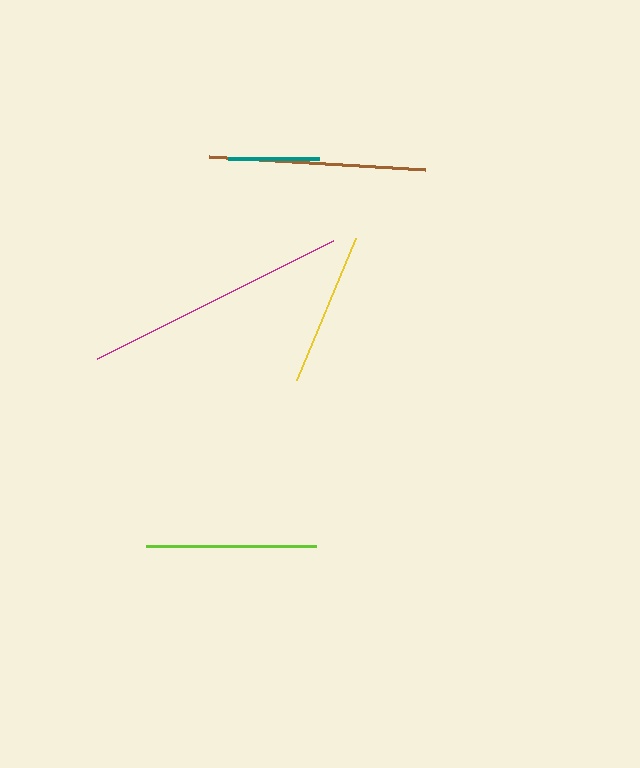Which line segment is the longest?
The magenta line is the longest at approximately 264 pixels.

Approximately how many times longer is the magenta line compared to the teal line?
The magenta line is approximately 2.9 times the length of the teal line.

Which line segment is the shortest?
The teal line is the shortest at approximately 91 pixels.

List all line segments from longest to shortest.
From longest to shortest: magenta, brown, lime, yellow, teal.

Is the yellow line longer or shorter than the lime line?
The lime line is longer than the yellow line.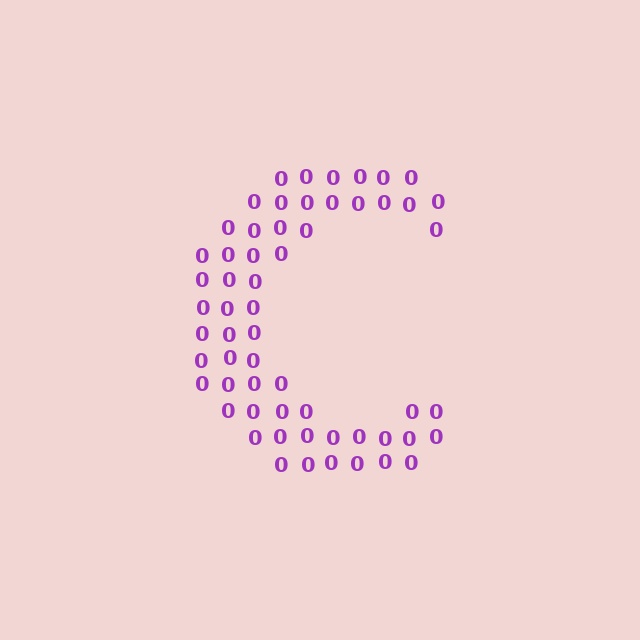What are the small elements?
The small elements are digit 0's.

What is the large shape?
The large shape is the letter C.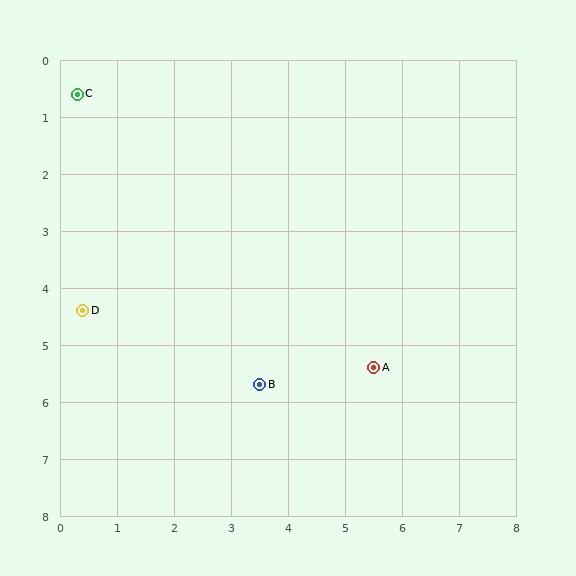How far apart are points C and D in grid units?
Points C and D are about 3.8 grid units apart.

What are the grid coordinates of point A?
Point A is at approximately (5.5, 5.4).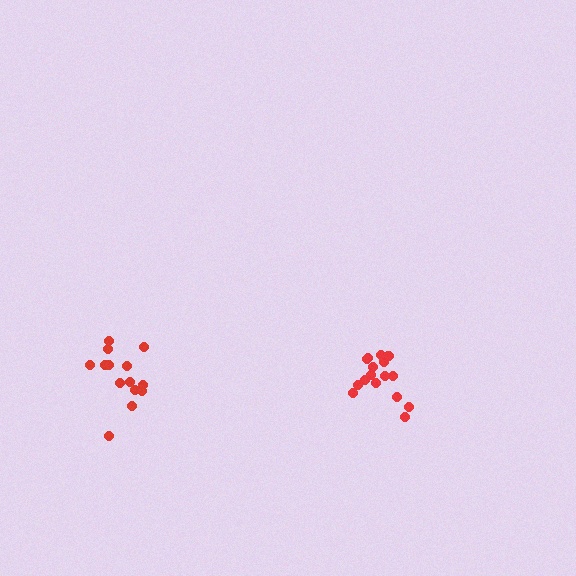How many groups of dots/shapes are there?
There are 2 groups.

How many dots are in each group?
Group 1: 16 dots, Group 2: 14 dots (30 total).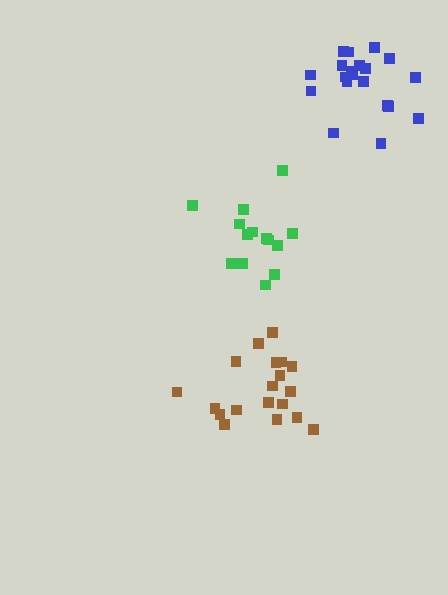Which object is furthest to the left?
The brown cluster is leftmost.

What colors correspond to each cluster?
The clusters are colored: green, brown, blue.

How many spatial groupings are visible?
There are 3 spatial groupings.